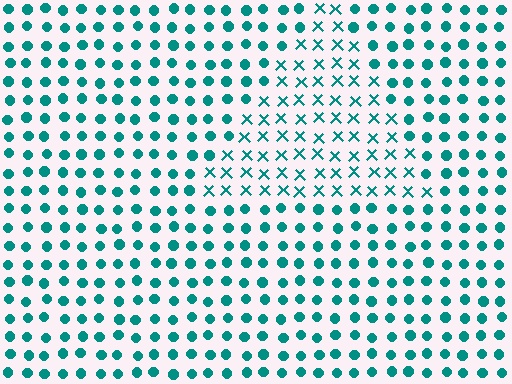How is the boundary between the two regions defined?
The boundary is defined by a change in element shape: X marks inside vs. circles outside. All elements share the same color and spacing.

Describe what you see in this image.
The image is filled with small teal elements arranged in a uniform grid. A triangle-shaped region contains X marks, while the surrounding area contains circles. The boundary is defined purely by the change in element shape.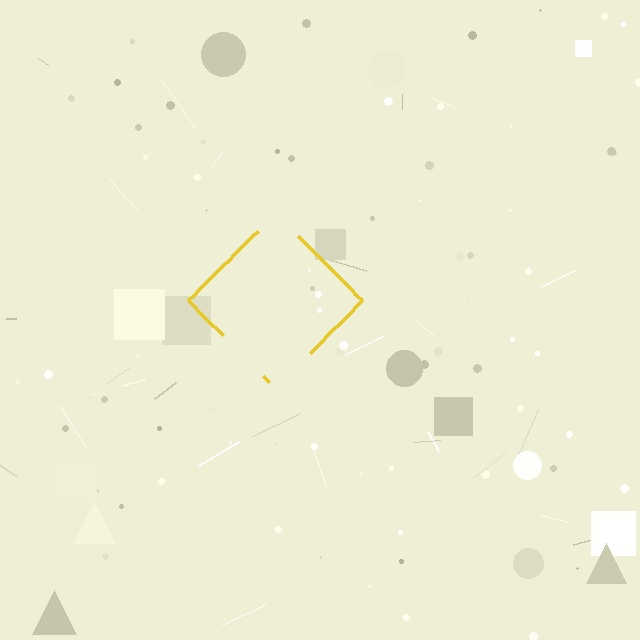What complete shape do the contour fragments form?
The contour fragments form a diamond.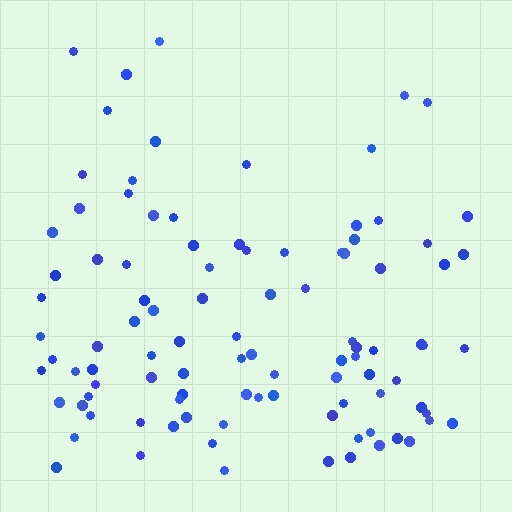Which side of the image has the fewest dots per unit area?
The top.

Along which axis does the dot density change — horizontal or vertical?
Vertical.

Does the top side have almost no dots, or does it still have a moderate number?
Still a moderate number, just noticeably fewer than the bottom.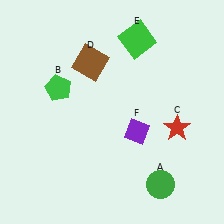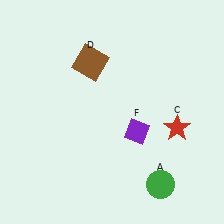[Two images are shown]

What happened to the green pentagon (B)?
The green pentagon (B) was removed in Image 2. It was in the top-left area of Image 1.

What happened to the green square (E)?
The green square (E) was removed in Image 2. It was in the top-right area of Image 1.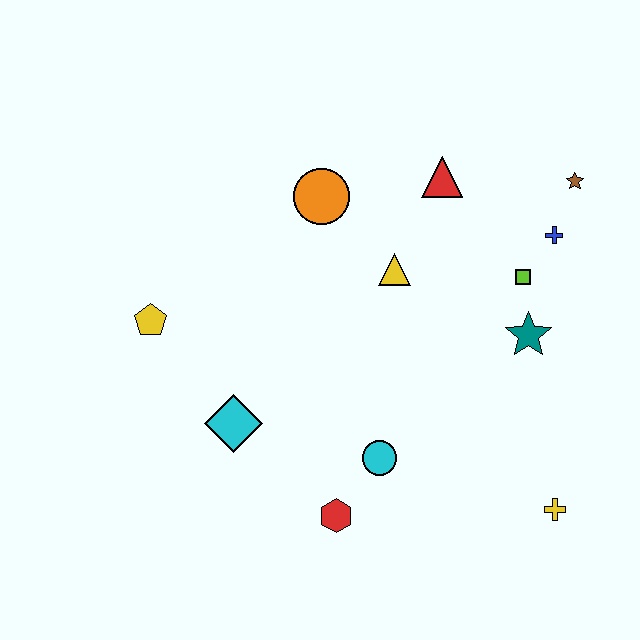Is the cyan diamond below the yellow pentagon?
Yes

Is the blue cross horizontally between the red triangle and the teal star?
No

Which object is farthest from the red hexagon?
The brown star is farthest from the red hexagon.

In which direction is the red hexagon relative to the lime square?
The red hexagon is below the lime square.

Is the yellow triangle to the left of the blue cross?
Yes